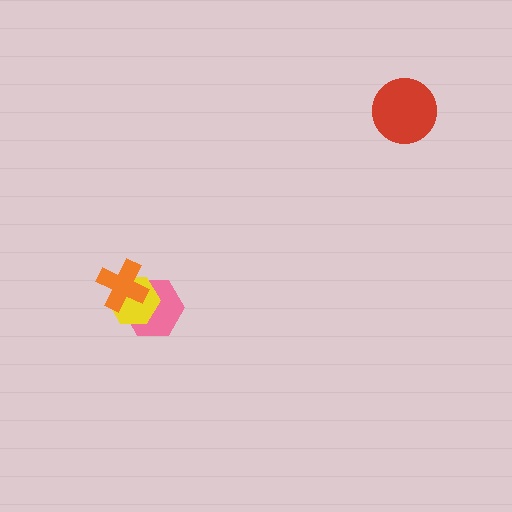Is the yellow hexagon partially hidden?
Yes, it is partially covered by another shape.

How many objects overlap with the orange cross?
2 objects overlap with the orange cross.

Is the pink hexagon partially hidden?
Yes, it is partially covered by another shape.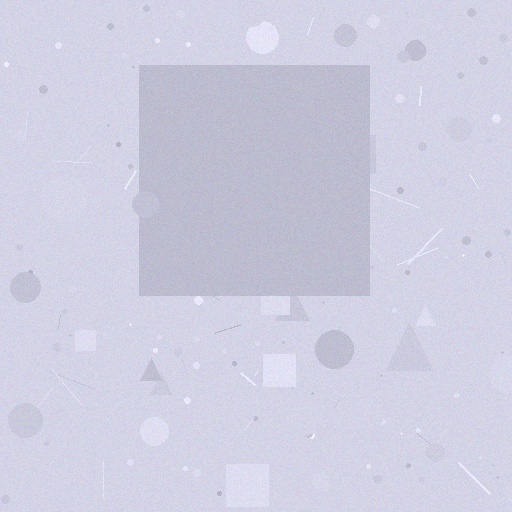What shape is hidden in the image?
A square is hidden in the image.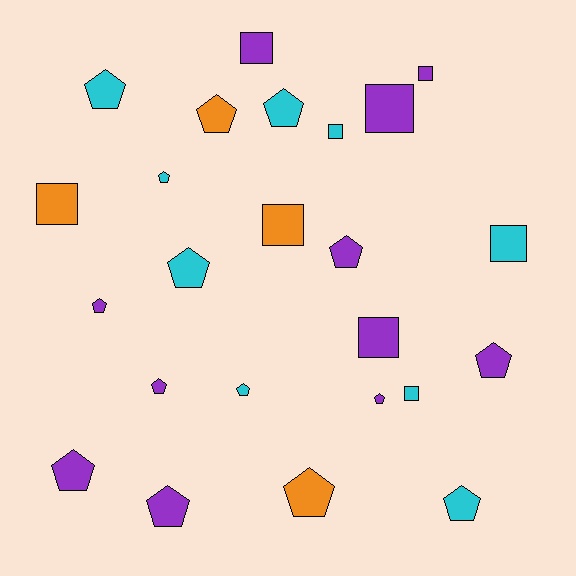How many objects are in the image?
There are 24 objects.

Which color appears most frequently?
Purple, with 11 objects.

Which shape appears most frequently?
Pentagon, with 15 objects.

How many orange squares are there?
There are 2 orange squares.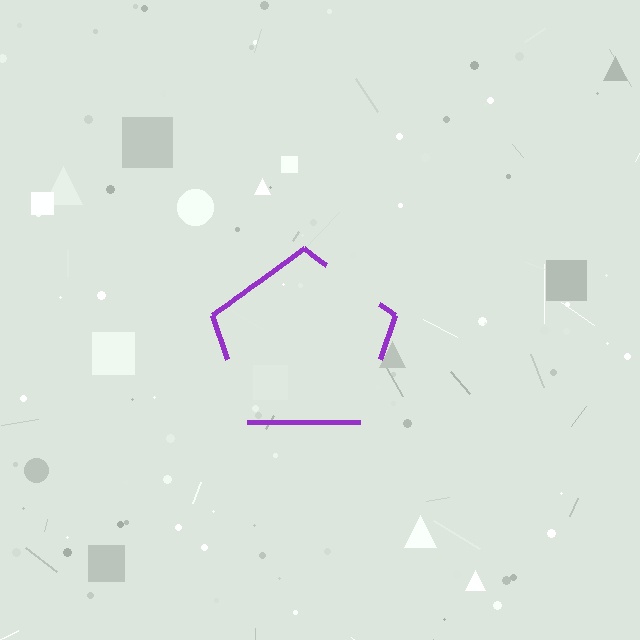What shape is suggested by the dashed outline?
The dashed outline suggests a pentagon.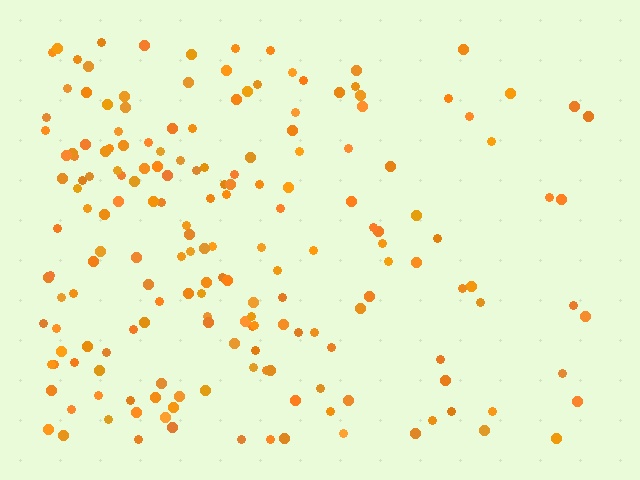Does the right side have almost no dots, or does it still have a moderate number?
Still a moderate number, just noticeably fewer than the left.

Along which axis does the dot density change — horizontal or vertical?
Horizontal.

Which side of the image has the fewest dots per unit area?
The right.